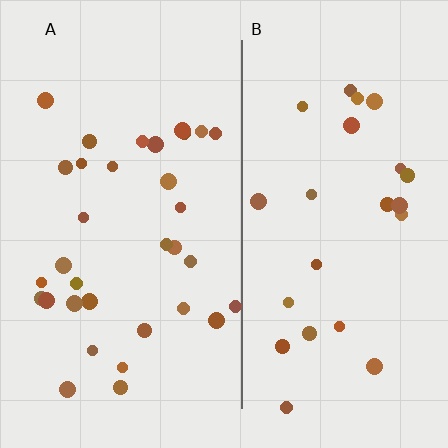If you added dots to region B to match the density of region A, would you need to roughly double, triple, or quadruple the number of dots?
Approximately double.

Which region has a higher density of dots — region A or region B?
A (the left).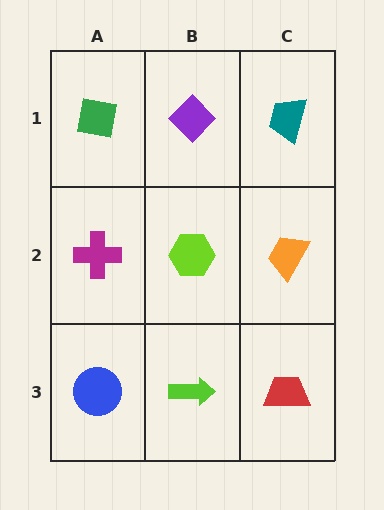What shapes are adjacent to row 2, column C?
A teal trapezoid (row 1, column C), a red trapezoid (row 3, column C), a lime hexagon (row 2, column B).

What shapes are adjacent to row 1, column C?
An orange trapezoid (row 2, column C), a purple diamond (row 1, column B).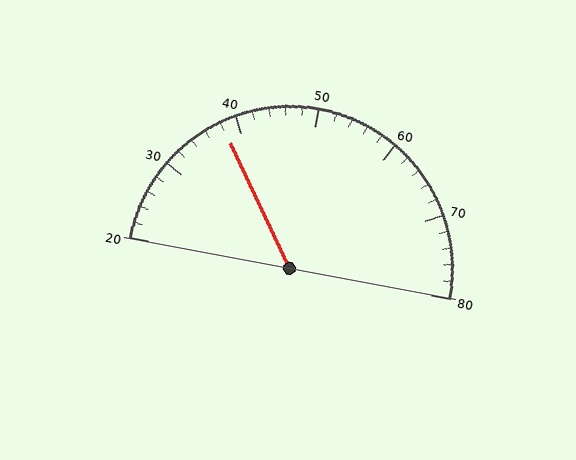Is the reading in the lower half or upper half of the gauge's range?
The reading is in the lower half of the range (20 to 80).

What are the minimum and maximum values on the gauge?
The gauge ranges from 20 to 80.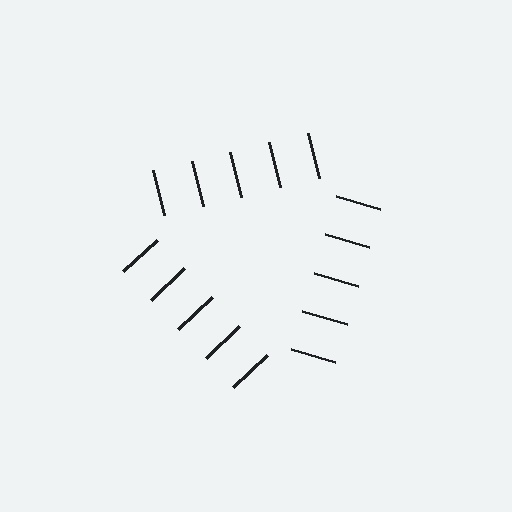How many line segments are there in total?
15 — 5 along each of the 3 edges.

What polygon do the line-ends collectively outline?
An illusory triangle — the line segments terminate on its edges but no continuous stroke is drawn.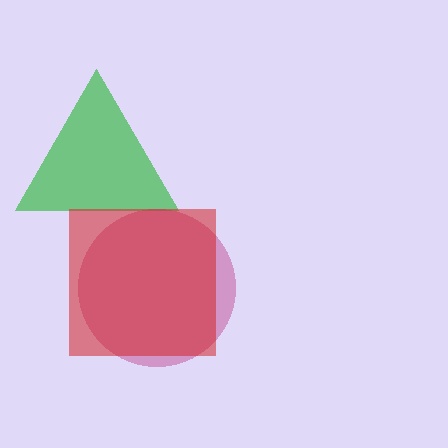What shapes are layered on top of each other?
The layered shapes are: a green triangle, a magenta circle, a red square.